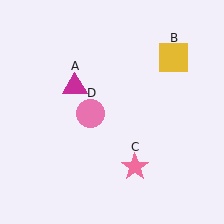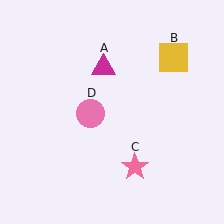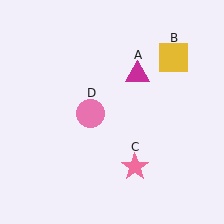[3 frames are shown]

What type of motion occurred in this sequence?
The magenta triangle (object A) rotated clockwise around the center of the scene.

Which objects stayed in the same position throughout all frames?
Yellow square (object B) and pink star (object C) and pink circle (object D) remained stationary.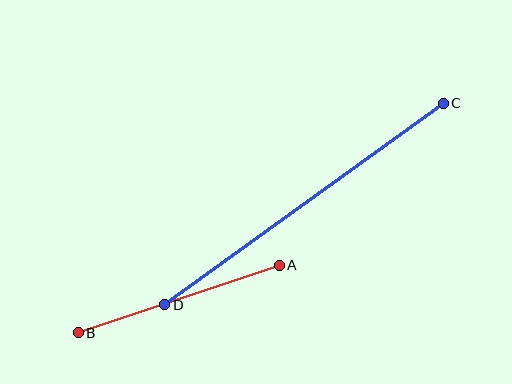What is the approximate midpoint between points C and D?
The midpoint is at approximately (304, 204) pixels.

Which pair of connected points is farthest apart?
Points C and D are farthest apart.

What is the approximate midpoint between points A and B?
The midpoint is at approximately (179, 299) pixels.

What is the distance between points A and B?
The distance is approximately 212 pixels.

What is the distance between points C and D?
The distance is approximately 344 pixels.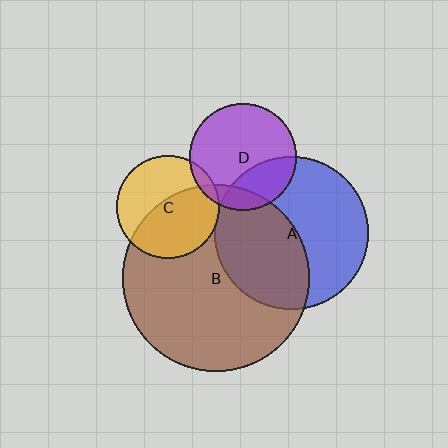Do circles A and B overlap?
Yes.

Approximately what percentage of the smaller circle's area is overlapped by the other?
Approximately 45%.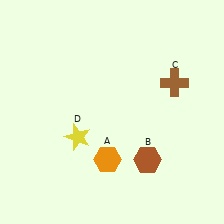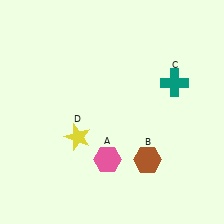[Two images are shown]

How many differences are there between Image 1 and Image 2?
There are 2 differences between the two images.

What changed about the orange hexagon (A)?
In Image 1, A is orange. In Image 2, it changed to pink.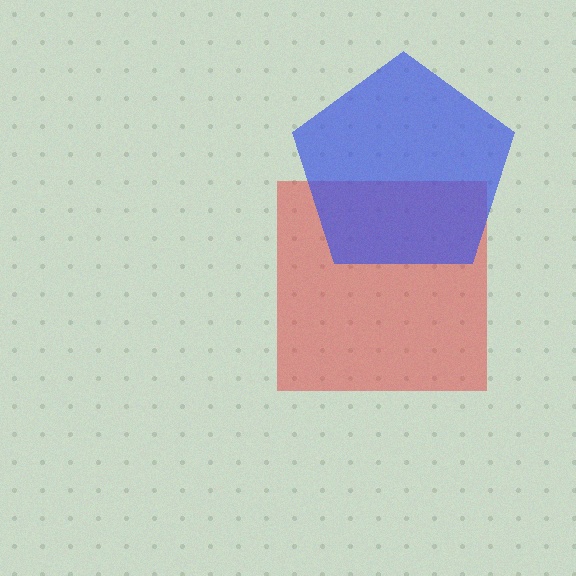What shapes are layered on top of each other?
The layered shapes are: a red square, a blue pentagon.